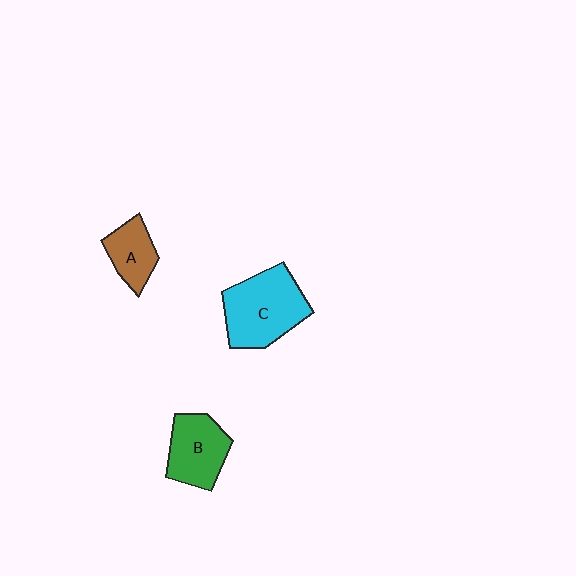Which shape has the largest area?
Shape C (cyan).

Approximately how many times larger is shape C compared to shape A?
Approximately 2.0 times.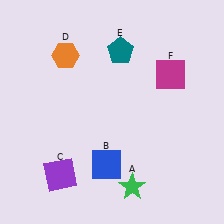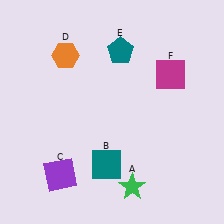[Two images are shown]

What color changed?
The square (B) changed from blue in Image 1 to teal in Image 2.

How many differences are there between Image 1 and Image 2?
There is 1 difference between the two images.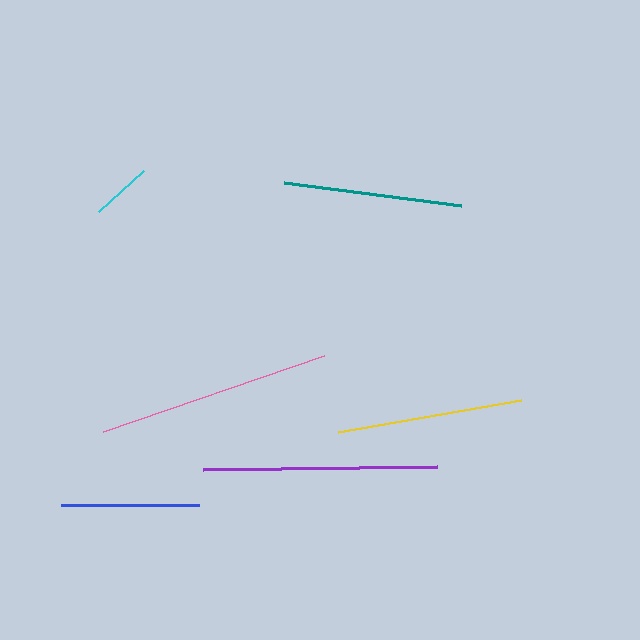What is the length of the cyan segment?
The cyan segment is approximately 61 pixels long.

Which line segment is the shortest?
The cyan line is the shortest at approximately 61 pixels.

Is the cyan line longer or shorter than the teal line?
The teal line is longer than the cyan line.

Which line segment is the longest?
The purple line is the longest at approximately 235 pixels.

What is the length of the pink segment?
The pink segment is approximately 234 pixels long.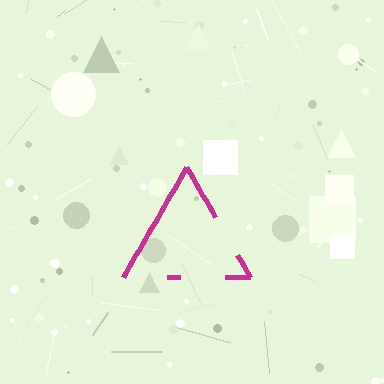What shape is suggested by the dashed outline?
The dashed outline suggests a triangle.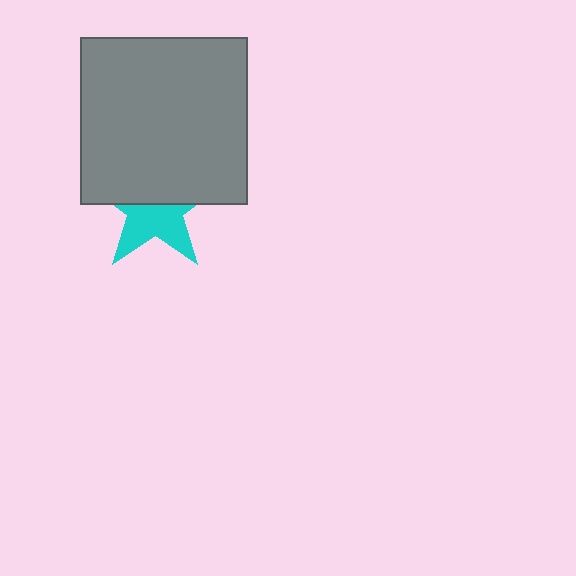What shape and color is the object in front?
The object in front is a gray square.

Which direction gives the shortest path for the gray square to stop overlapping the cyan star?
Moving up gives the shortest separation.